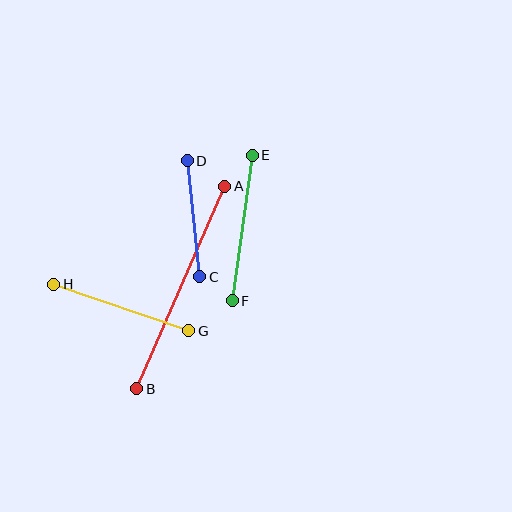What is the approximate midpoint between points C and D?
The midpoint is at approximately (194, 219) pixels.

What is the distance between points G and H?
The distance is approximately 142 pixels.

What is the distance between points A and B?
The distance is approximately 221 pixels.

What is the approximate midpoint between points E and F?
The midpoint is at approximately (242, 228) pixels.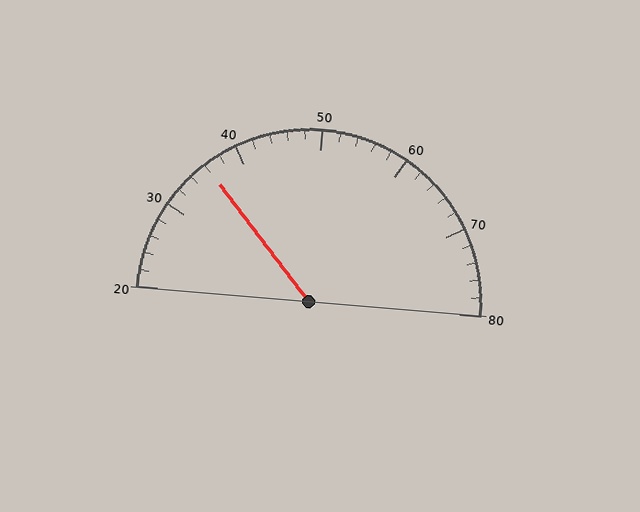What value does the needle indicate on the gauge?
The needle indicates approximately 36.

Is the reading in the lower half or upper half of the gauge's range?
The reading is in the lower half of the range (20 to 80).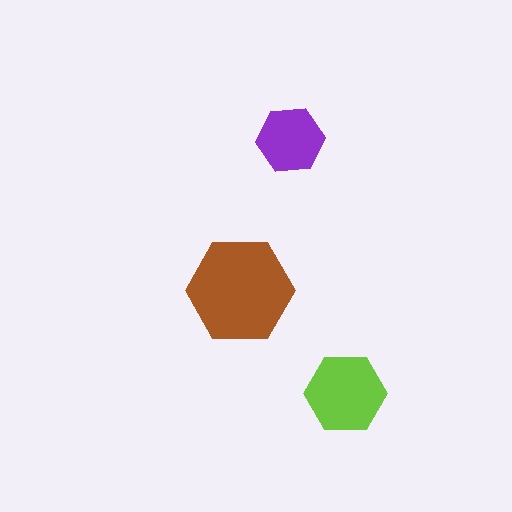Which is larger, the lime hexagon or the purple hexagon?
The lime one.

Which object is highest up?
The purple hexagon is topmost.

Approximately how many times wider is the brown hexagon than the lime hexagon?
About 1.5 times wider.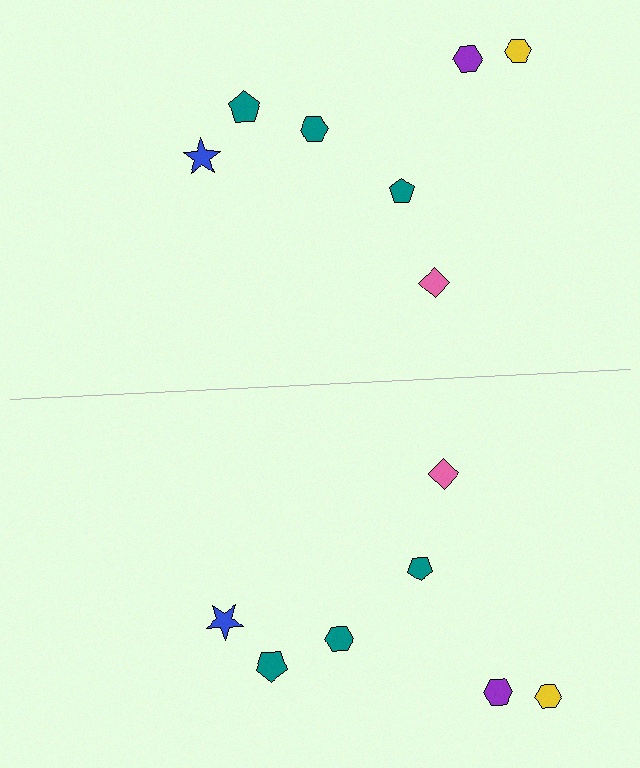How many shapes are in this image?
There are 14 shapes in this image.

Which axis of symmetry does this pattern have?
The pattern has a horizontal axis of symmetry running through the center of the image.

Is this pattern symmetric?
Yes, this pattern has bilateral (reflection) symmetry.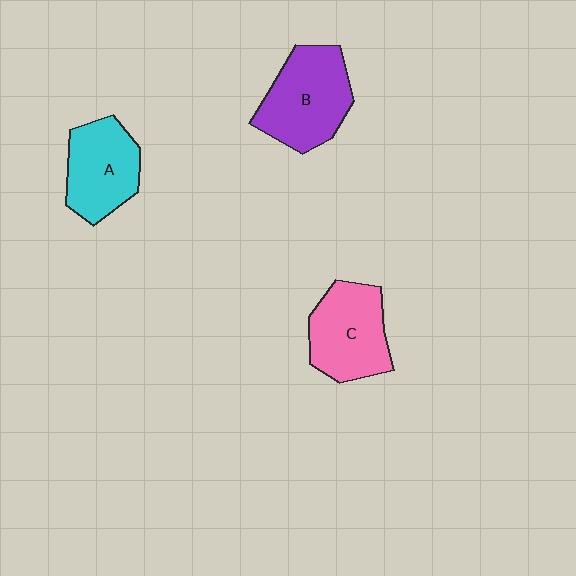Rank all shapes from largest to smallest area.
From largest to smallest: B (purple), C (pink), A (cyan).